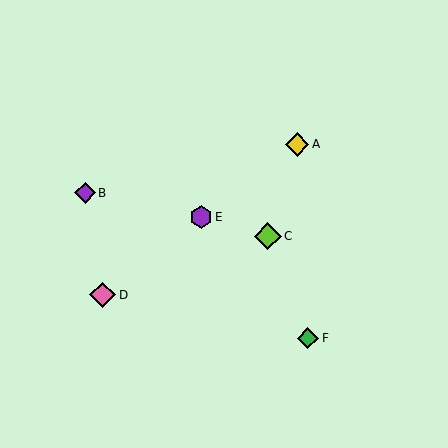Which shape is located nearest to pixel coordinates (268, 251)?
The lime diamond (labeled C) at (268, 236) is nearest to that location.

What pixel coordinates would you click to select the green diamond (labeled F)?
Click at (308, 338) to select the green diamond F.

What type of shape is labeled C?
Shape C is a lime diamond.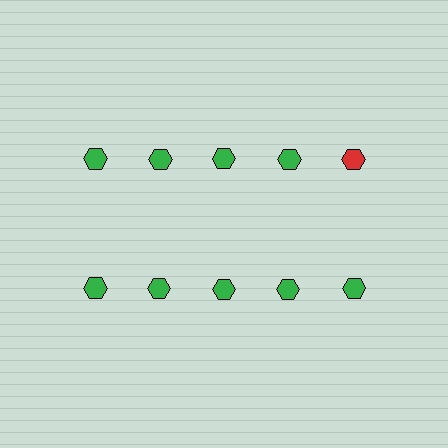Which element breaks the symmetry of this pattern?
The red hexagon in the top row, rightmost column breaks the symmetry. All other shapes are green hexagons.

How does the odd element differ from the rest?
It has a different color: red instead of green.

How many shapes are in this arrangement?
There are 10 shapes arranged in a grid pattern.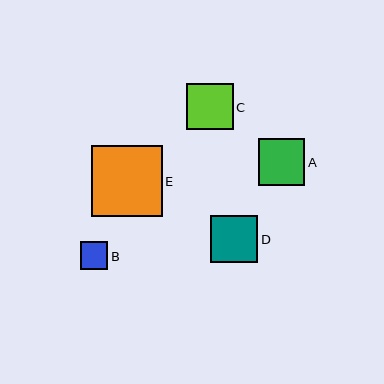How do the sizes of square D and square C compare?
Square D and square C are approximately the same size.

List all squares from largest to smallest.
From largest to smallest: E, D, A, C, B.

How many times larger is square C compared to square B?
Square C is approximately 1.7 times the size of square B.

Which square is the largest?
Square E is the largest with a size of approximately 71 pixels.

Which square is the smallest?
Square B is the smallest with a size of approximately 28 pixels.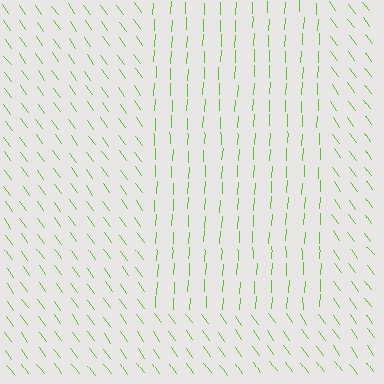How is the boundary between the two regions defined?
The boundary is defined purely by a change in line orientation (approximately 38 degrees difference). All lines are the same color and thickness.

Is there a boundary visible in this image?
Yes, there is a texture boundary formed by a change in line orientation.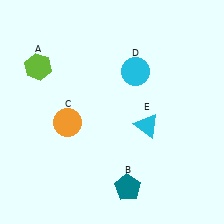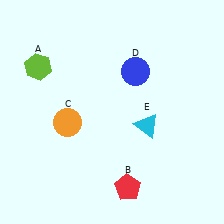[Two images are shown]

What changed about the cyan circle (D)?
In Image 1, D is cyan. In Image 2, it changed to blue.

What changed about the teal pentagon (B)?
In Image 1, B is teal. In Image 2, it changed to red.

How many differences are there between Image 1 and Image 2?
There are 2 differences between the two images.